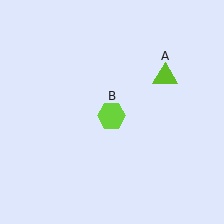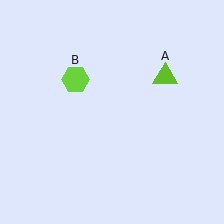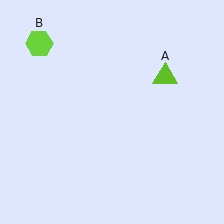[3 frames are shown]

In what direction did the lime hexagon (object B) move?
The lime hexagon (object B) moved up and to the left.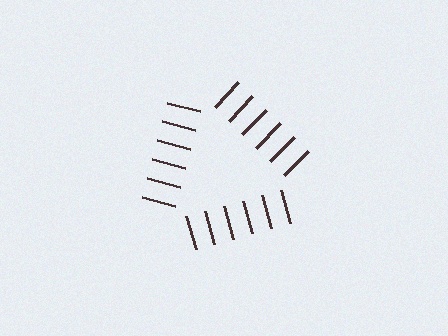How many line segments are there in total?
18 — 6 along each of the 3 edges.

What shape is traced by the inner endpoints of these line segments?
An illusory triangle — the line segments terminate on its edges but no continuous stroke is drawn.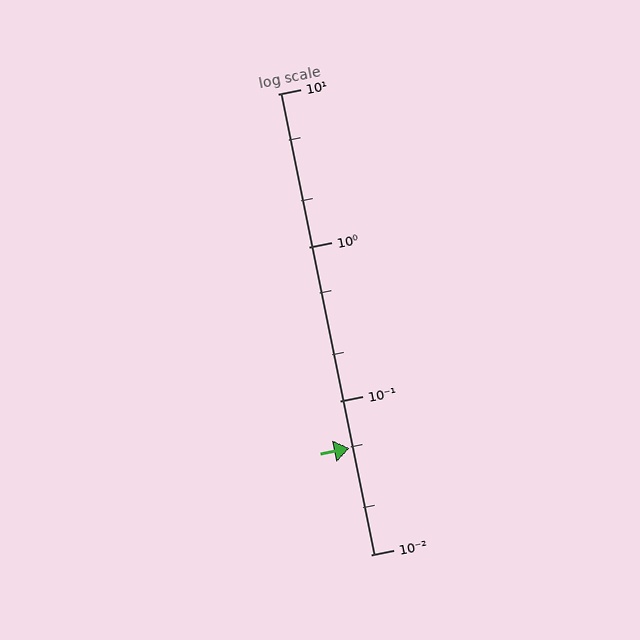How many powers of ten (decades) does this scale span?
The scale spans 3 decades, from 0.01 to 10.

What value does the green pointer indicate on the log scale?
The pointer indicates approximately 0.049.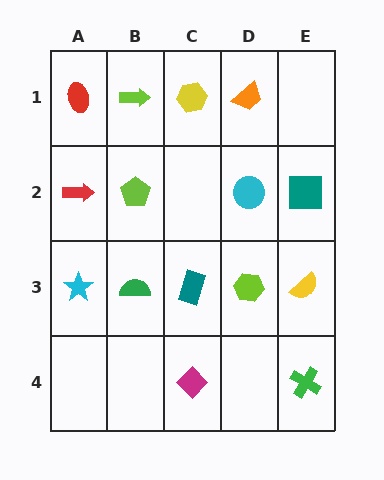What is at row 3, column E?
A yellow semicircle.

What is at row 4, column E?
A green cross.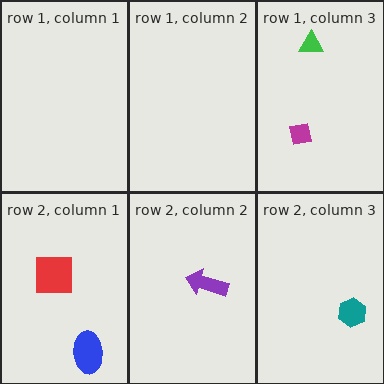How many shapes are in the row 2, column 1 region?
2.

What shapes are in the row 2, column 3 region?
The teal hexagon.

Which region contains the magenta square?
The row 1, column 3 region.